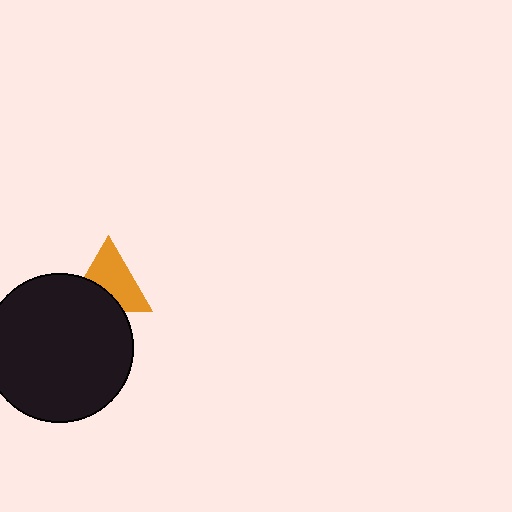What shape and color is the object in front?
The object in front is a black circle.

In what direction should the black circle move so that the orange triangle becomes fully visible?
The black circle should move down. That is the shortest direction to clear the overlap and leave the orange triangle fully visible.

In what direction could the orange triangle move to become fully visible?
The orange triangle could move up. That would shift it out from behind the black circle entirely.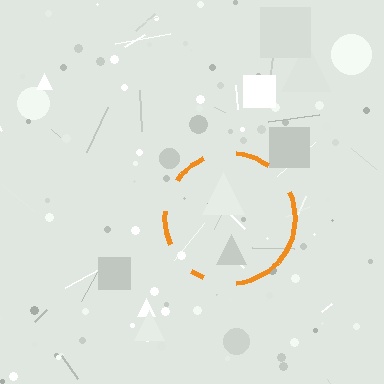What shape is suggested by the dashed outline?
The dashed outline suggests a circle.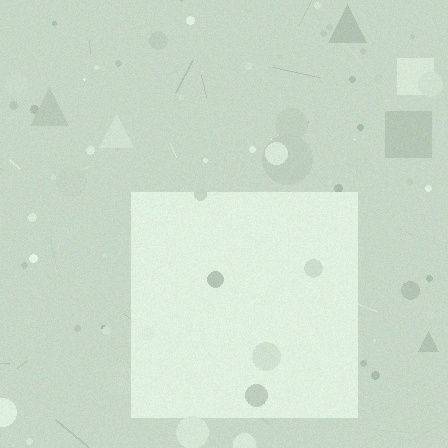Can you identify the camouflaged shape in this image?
The camouflaged shape is a square.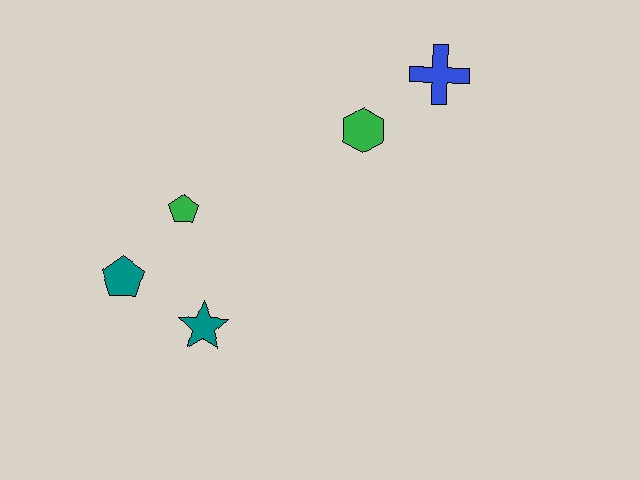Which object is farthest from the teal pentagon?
The blue cross is farthest from the teal pentagon.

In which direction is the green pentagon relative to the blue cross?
The green pentagon is to the left of the blue cross.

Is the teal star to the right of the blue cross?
No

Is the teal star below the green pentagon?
Yes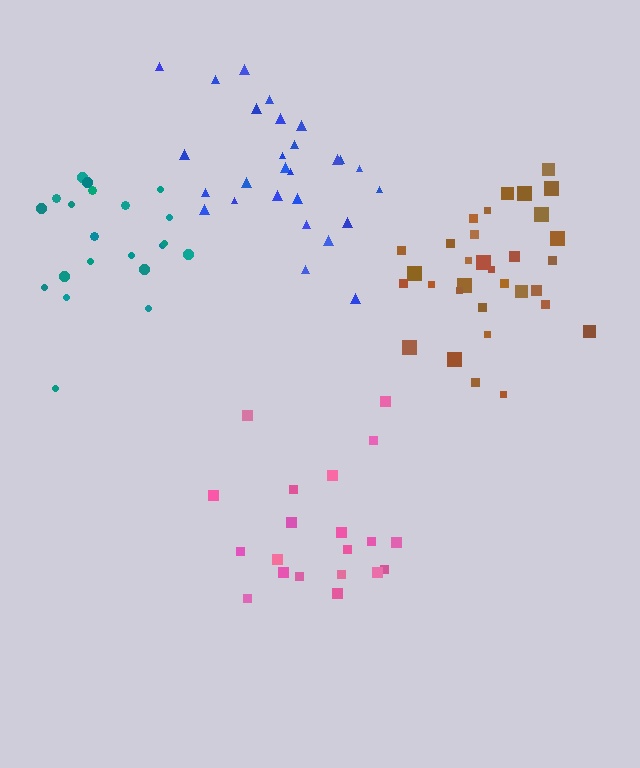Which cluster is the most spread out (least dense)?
Pink.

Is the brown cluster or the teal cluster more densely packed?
Brown.